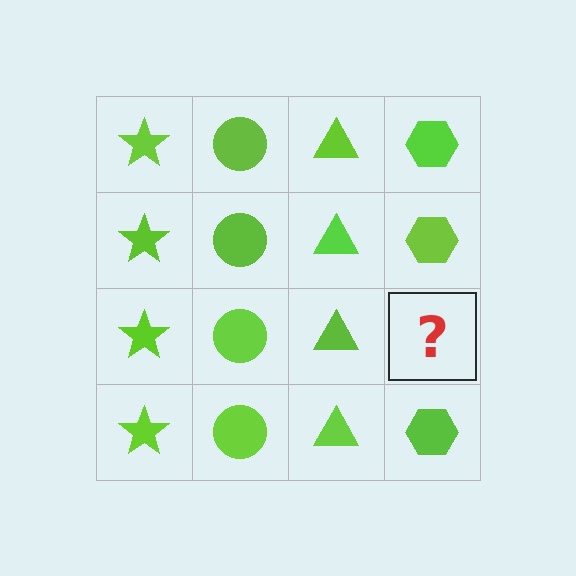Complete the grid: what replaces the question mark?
The question mark should be replaced with a lime hexagon.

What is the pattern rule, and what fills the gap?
The rule is that each column has a consistent shape. The gap should be filled with a lime hexagon.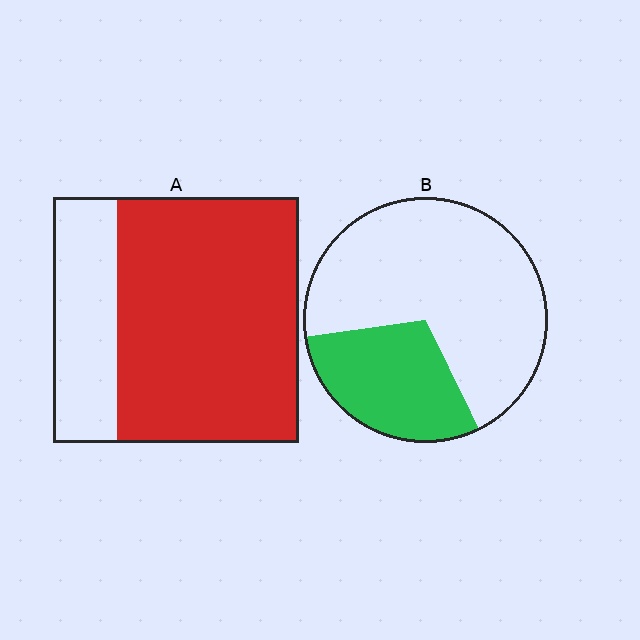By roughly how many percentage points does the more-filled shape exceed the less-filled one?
By roughly 45 percentage points (A over B).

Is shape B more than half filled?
No.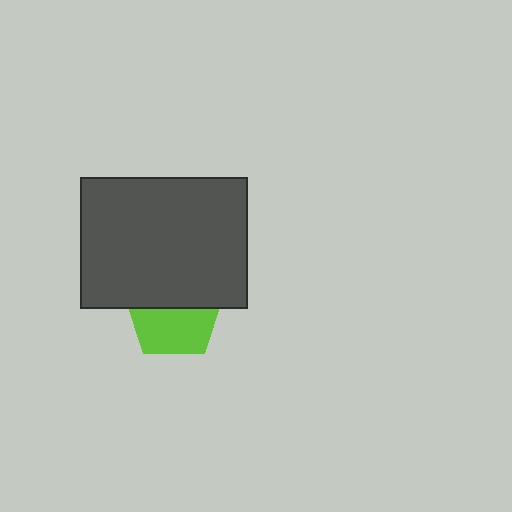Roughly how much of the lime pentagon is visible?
About half of it is visible (roughly 52%).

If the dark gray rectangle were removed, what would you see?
You would see the complete lime pentagon.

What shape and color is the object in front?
The object in front is a dark gray rectangle.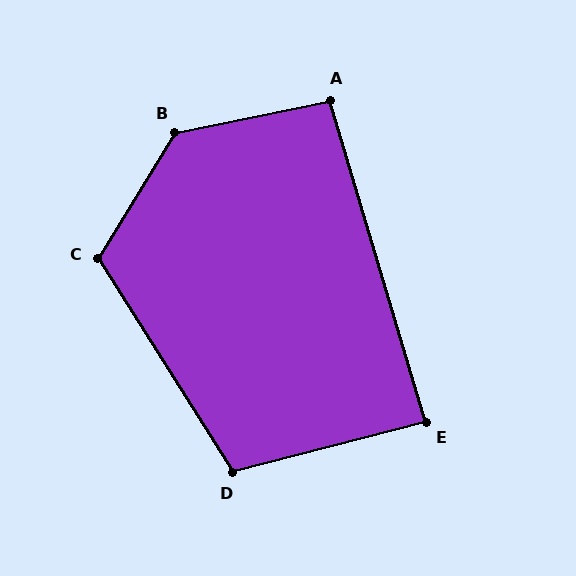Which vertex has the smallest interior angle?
E, at approximately 88 degrees.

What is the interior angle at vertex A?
Approximately 95 degrees (approximately right).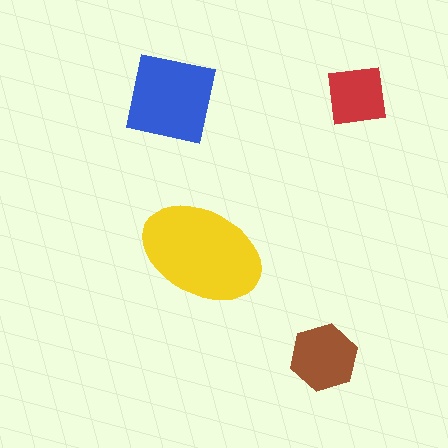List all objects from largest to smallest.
The yellow ellipse, the blue square, the brown hexagon, the red square.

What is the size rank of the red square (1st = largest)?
4th.